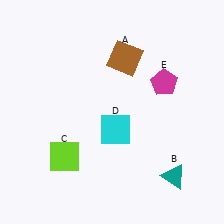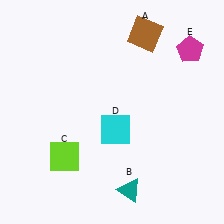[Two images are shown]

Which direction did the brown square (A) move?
The brown square (A) moved up.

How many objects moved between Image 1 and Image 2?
3 objects moved between the two images.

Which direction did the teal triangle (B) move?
The teal triangle (B) moved left.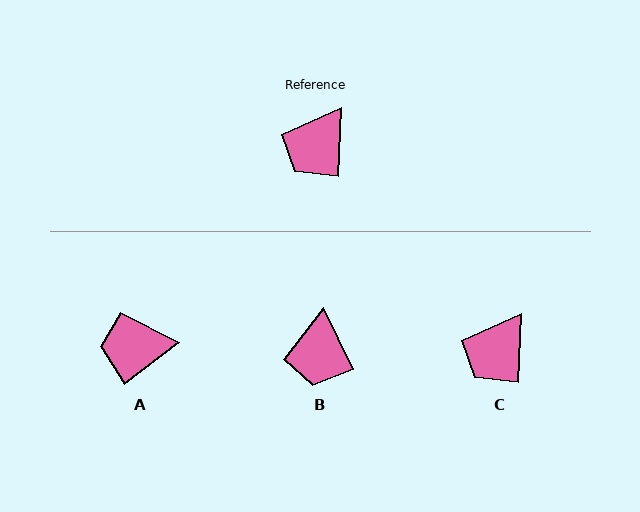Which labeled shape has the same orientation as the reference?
C.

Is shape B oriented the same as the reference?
No, it is off by about 29 degrees.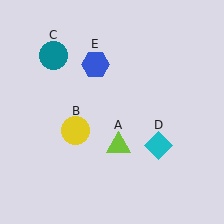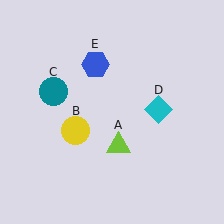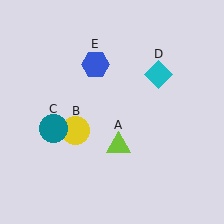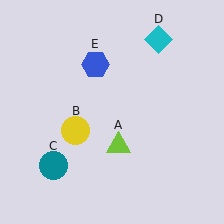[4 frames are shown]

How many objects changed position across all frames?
2 objects changed position: teal circle (object C), cyan diamond (object D).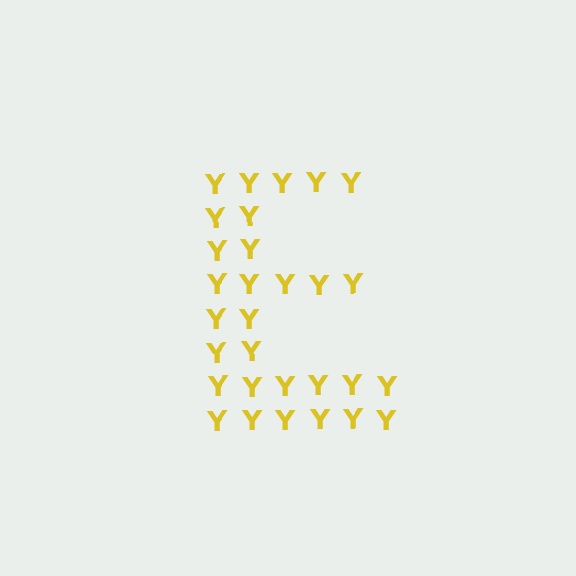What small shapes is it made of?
It is made of small letter Y's.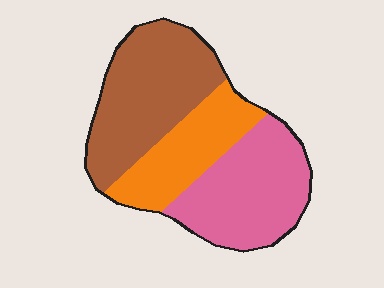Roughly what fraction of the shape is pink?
Pink covers roughly 35% of the shape.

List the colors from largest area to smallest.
From largest to smallest: brown, pink, orange.